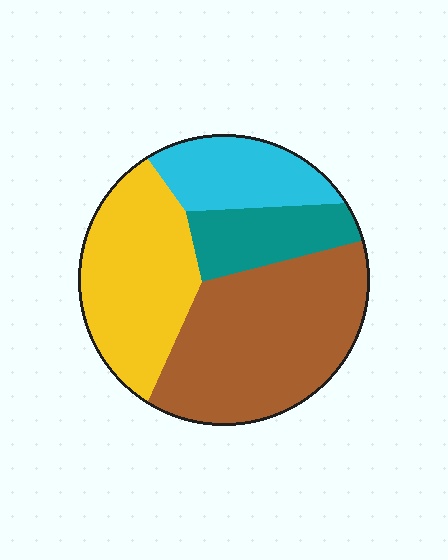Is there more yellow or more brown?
Brown.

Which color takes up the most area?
Brown, at roughly 40%.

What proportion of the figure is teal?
Teal covers about 15% of the figure.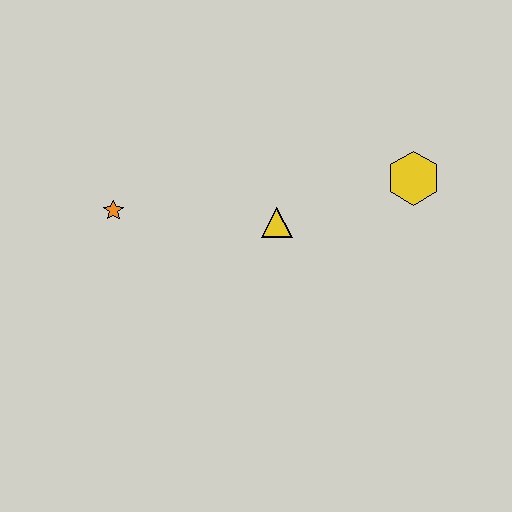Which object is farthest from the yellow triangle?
The orange star is farthest from the yellow triangle.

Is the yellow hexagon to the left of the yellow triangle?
No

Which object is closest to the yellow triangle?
The yellow hexagon is closest to the yellow triangle.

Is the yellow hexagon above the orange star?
Yes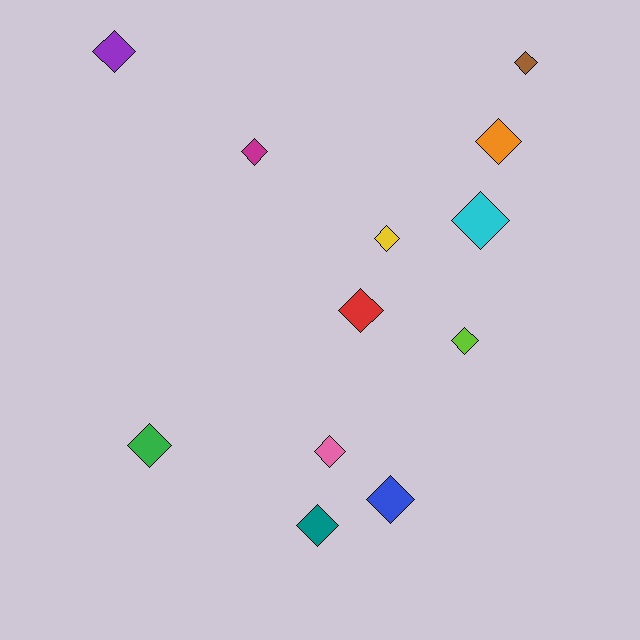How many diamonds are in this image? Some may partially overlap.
There are 12 diamonds.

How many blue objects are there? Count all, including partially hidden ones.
There is 1 blue object.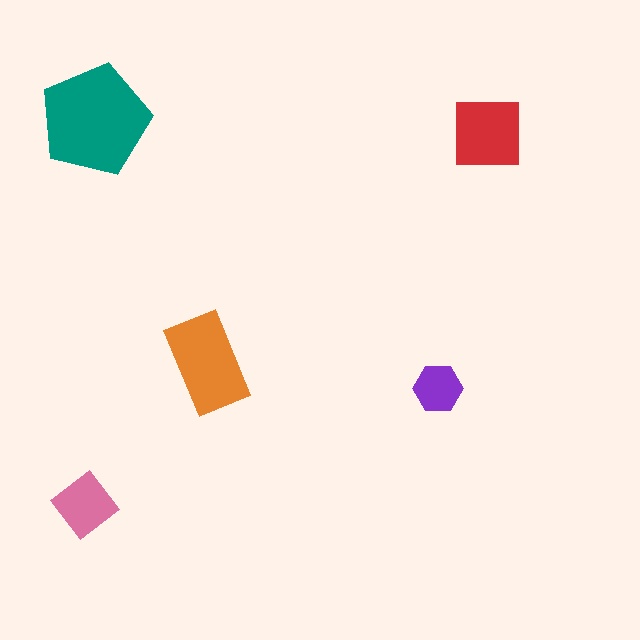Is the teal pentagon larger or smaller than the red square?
Larger.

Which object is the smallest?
The purple hexagon.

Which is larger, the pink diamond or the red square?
The red square.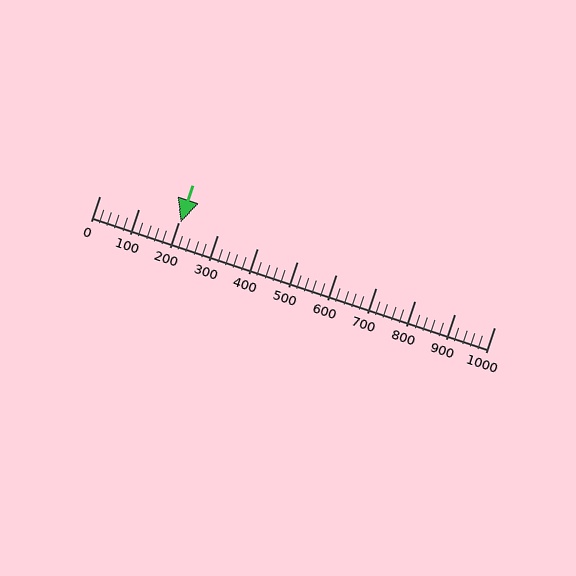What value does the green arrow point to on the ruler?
The green arrow points to approximately 205.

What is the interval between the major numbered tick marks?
The major tick marks are spaced 100 units apart.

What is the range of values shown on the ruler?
The ruler shows values from 0 to 1000.